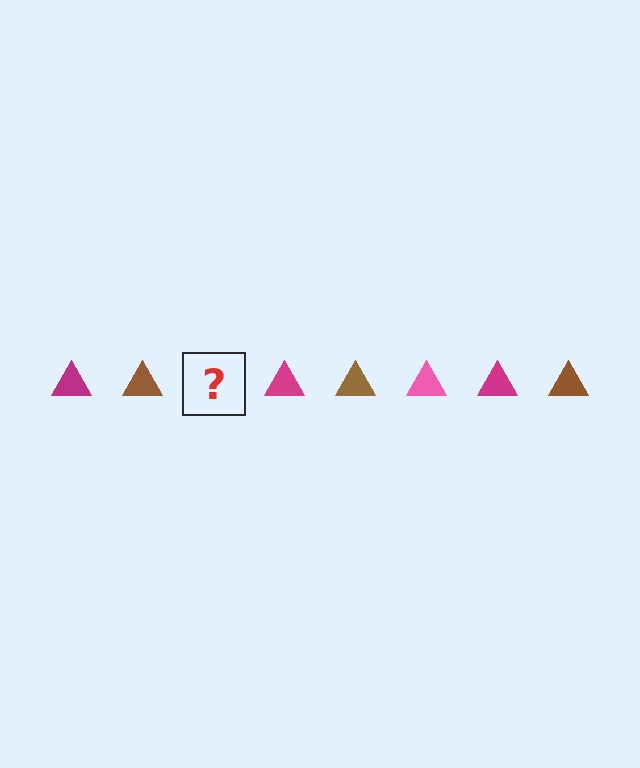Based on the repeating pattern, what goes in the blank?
The blank should be a pink triangle.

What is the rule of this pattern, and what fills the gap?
The rule is that the pattern cycles through magenta, brown, pink triangles. The gap should be filled with a pink triangle.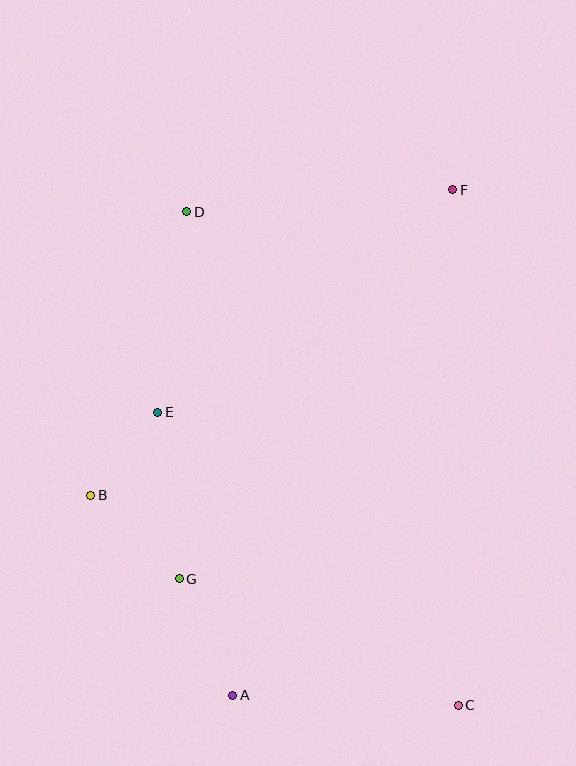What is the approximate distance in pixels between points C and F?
The distance between C and F is approximately 516 pixels.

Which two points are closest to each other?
Points B and E are closest to each other.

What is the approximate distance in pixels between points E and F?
The distance between E and F is approximately 370 pixels.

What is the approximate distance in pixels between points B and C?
The distance between B and C is approximately 423 pixels.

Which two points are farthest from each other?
Points C and D are farthest from each other.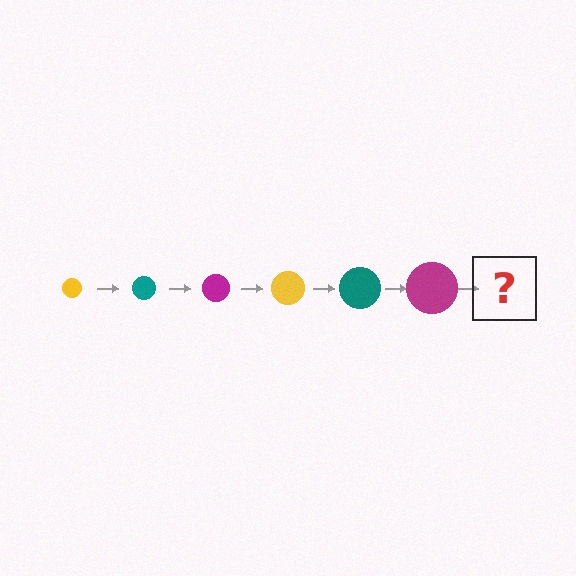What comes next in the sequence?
The next element should be a yellow circle, larger than the previous one.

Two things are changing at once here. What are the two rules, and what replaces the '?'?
The two rules are that the circle grows larger each step and the color cycles through yellow, teal, and magenta. The '?' should be a yellow circle, larger than the previous one.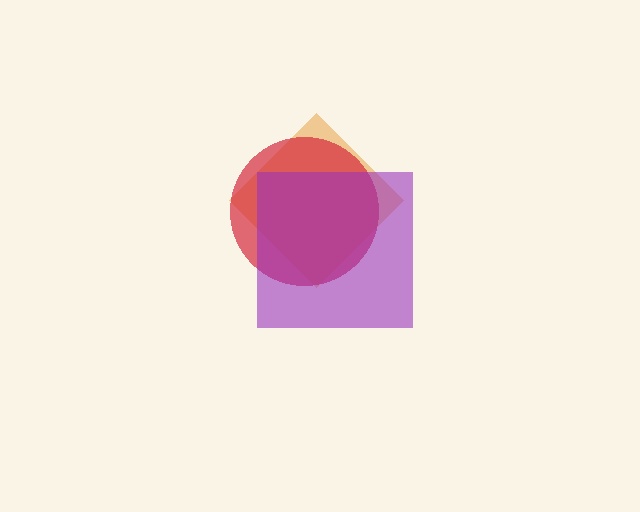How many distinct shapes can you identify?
There are 3 distinct shapes: an orange diamond, a red circle, a purple square.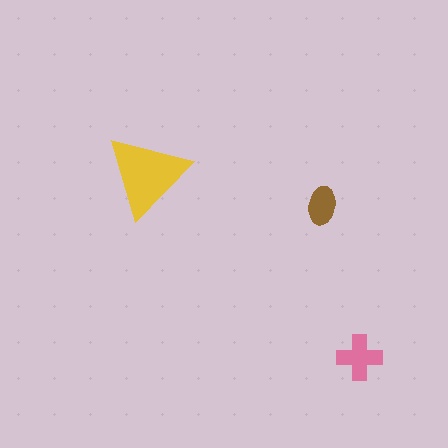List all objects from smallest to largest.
The brown ellipse, the pink cross, the yellow triangle.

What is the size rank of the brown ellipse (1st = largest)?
3rd.